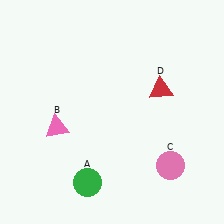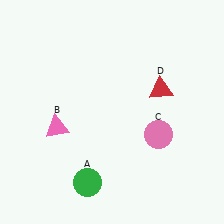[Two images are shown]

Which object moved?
The pink circle (C) moved up.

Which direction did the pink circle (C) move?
The pink circle (C) moved up.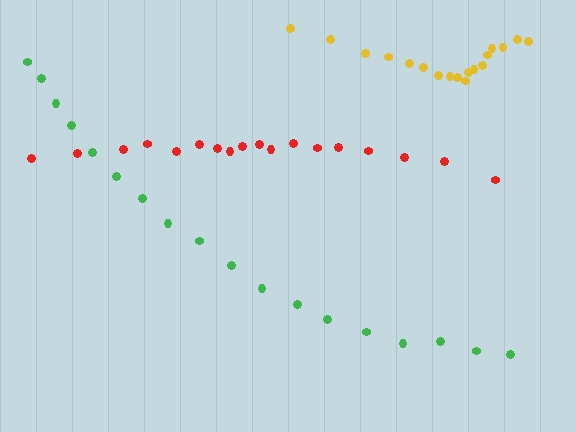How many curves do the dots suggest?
There are 3 distinct paths.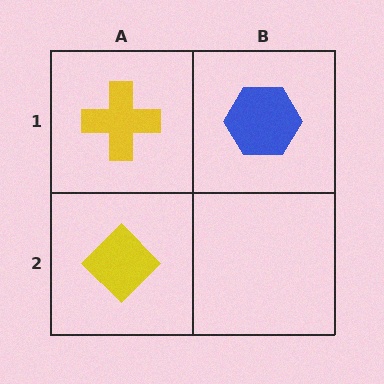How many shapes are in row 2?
1 shape.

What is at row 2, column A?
A yellow diamond.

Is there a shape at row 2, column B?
No, that cell is empty.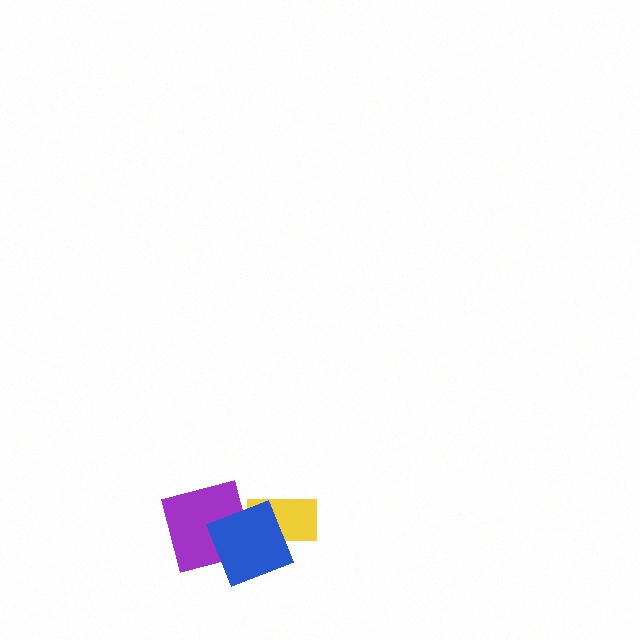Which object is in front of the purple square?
The blue diamond is in front of the purple square.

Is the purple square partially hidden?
Yes, it is partially covered by another shape.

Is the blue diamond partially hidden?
No, no other shape covers it.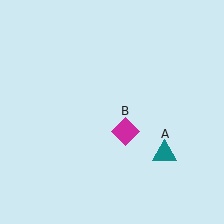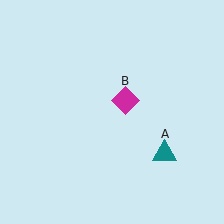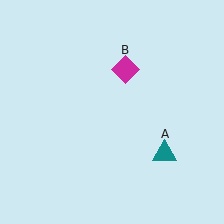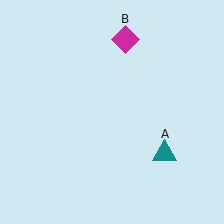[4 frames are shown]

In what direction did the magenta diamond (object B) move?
The magenta diamond (object B) moved up.